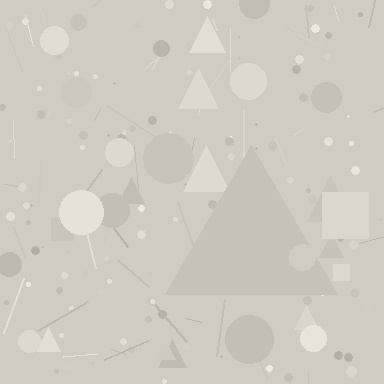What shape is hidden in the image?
A triangle is hidden in the image.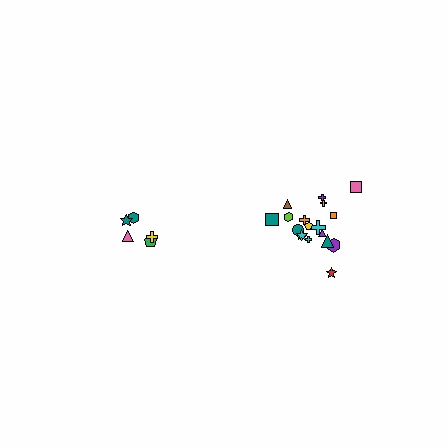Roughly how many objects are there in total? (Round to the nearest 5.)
Roughly 25 objects in total.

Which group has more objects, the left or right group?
The right group.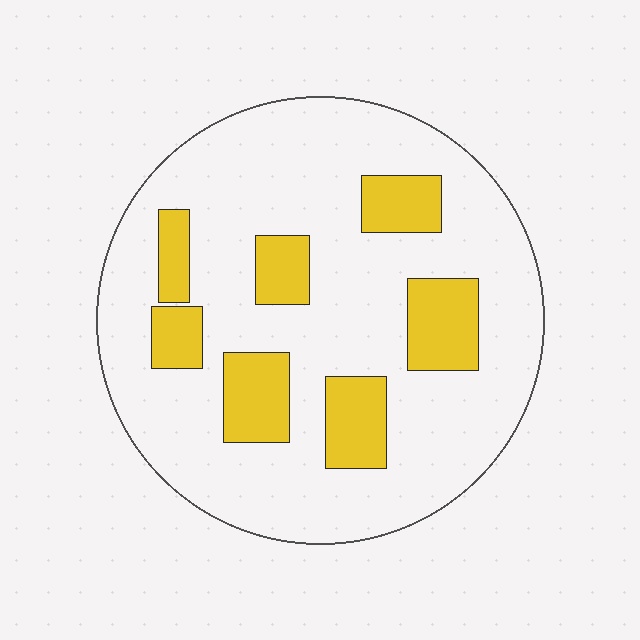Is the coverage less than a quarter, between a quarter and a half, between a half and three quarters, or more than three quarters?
Less than a quarter.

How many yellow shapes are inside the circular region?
7.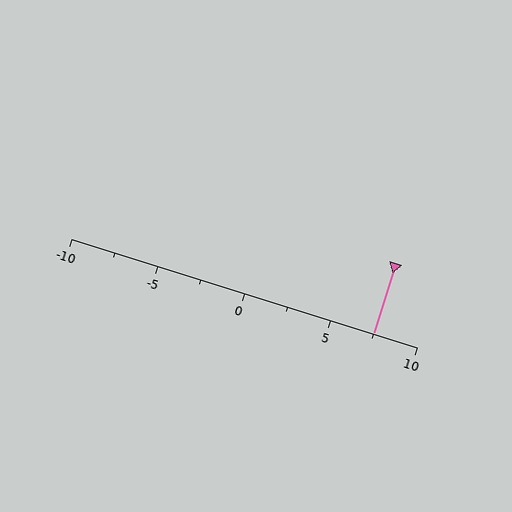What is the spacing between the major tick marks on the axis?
The major ticks are spaced 5 apart.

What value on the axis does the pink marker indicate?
The marker indicates approximately 7.5.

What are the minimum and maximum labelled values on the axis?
The axis runs from -10 to 10.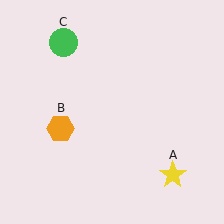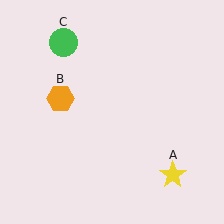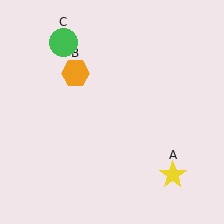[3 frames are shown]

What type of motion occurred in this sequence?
The orange hexagon (object B) rotated clockwise around the center of the scene.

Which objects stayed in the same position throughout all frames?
Yellow star (object A) and green circle (object C) remained stationary.